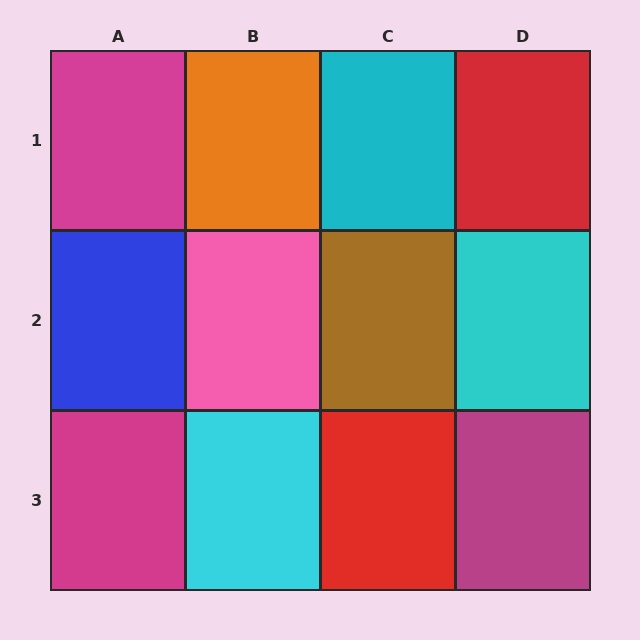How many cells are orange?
1 cell is orange.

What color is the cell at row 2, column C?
Brown.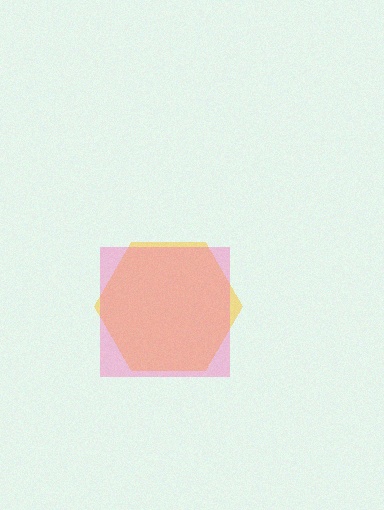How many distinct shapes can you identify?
There are 2 distinct shapes: a yellow hexagon, a pink square.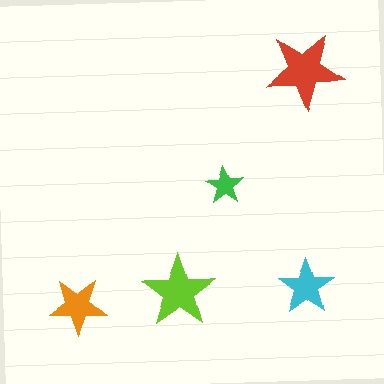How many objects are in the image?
There are 5 objects in the image.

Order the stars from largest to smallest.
the red one, the lime one, the orange one, the cyan one, the green one.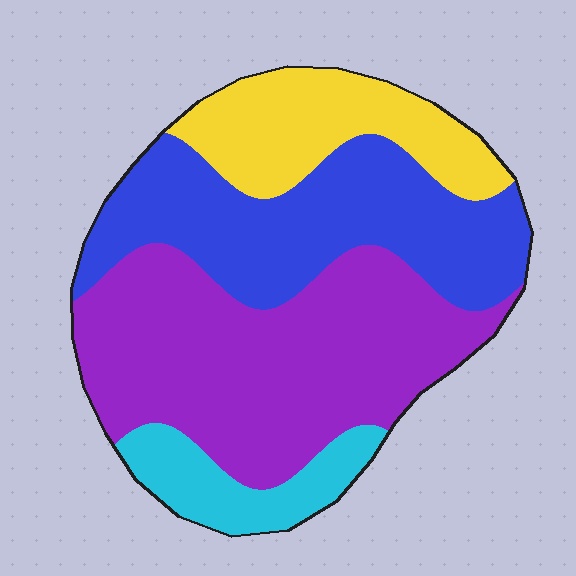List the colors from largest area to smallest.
From largest to smallest: purple, blue, yellow, cyan.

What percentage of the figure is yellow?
Yellow takes up less than a quarter of the figure.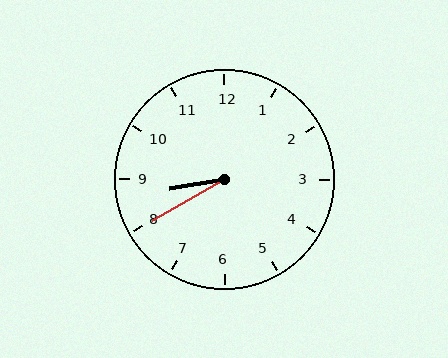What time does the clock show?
8:40.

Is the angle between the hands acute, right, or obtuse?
It is acute.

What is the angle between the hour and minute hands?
Approximately 20 degrees.